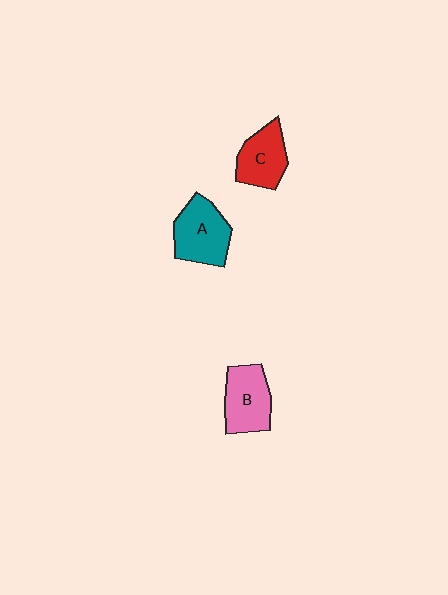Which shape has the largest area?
Shape A (teal).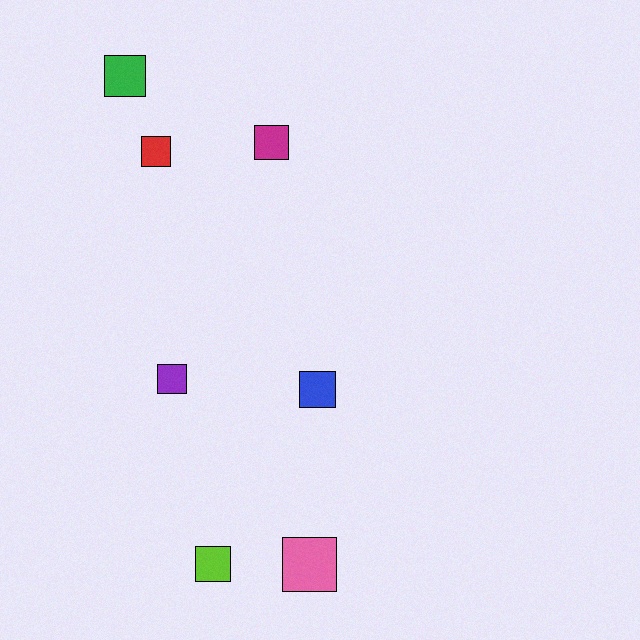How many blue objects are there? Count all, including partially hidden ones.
There is 1 blue object.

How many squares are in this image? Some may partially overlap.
There are 7 squares.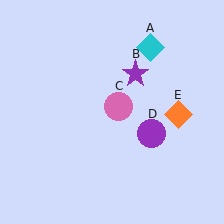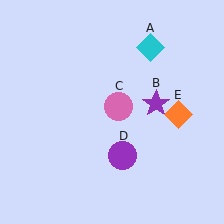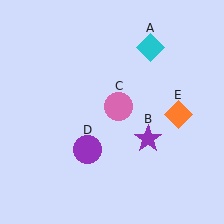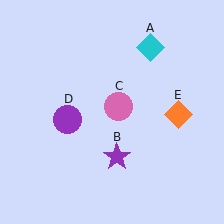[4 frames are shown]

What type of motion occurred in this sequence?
The purple star (object B), purple circle (object D) rotated clockwise around the center of the scene.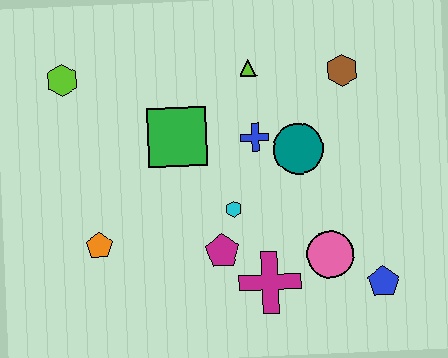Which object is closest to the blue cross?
The teal circle is closest to the blue cross.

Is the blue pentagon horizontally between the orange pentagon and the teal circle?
No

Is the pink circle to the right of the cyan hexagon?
Yes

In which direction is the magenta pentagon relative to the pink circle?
The magenta pentagon is to the left of the pink circle.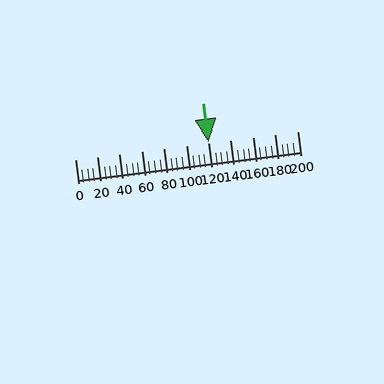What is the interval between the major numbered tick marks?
The major tick marks are spaced 20 units apart.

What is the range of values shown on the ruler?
The ruler shows values from 0 to 200.